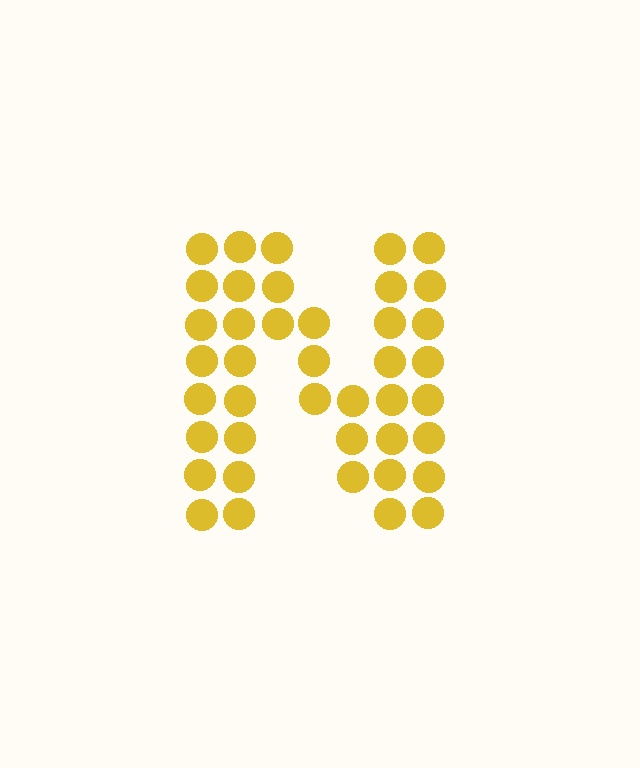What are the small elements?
The small elements are circles.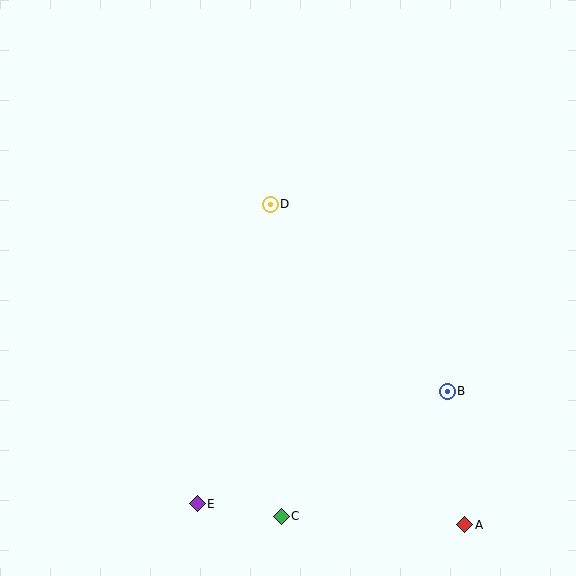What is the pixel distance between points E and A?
The distance between E and A is 268 pixels.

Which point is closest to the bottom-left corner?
Point E is closest to the bottom-left corner.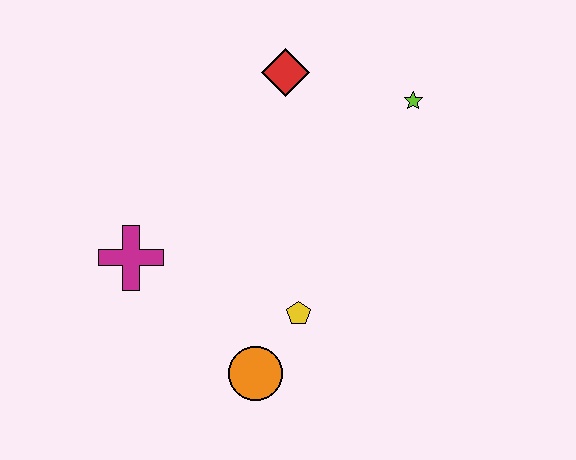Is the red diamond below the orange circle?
No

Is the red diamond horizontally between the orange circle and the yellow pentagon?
Yes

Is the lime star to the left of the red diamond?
No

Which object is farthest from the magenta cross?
The lime star is farthest from the magenta cross.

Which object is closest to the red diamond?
The lime star is closest to the red diamond.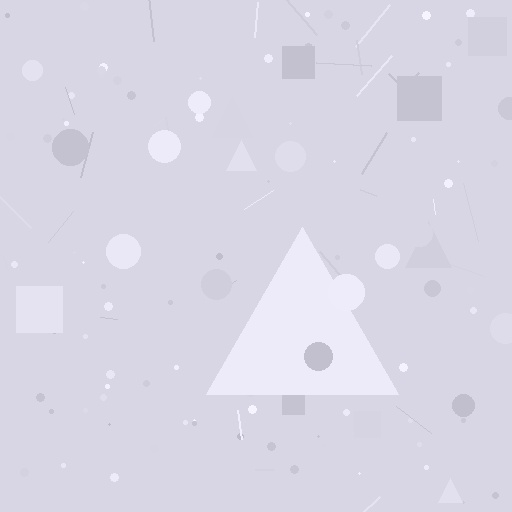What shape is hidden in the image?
A triangle is hidden in the image.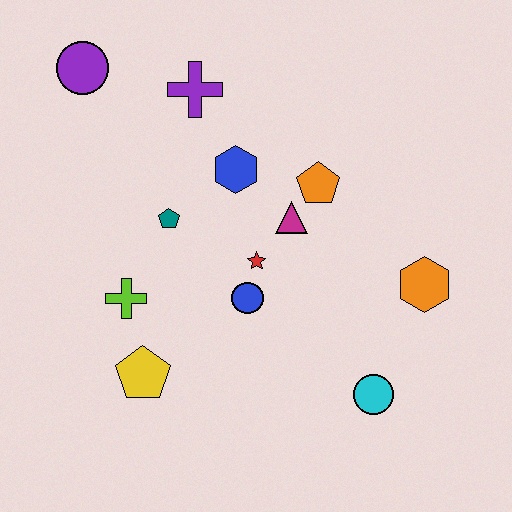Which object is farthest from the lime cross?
The orange hexagon is farthest from the lime cross.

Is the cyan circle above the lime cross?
No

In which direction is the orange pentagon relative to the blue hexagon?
The orange pentagon is to the right of the blue hexagon.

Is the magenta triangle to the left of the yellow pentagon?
No